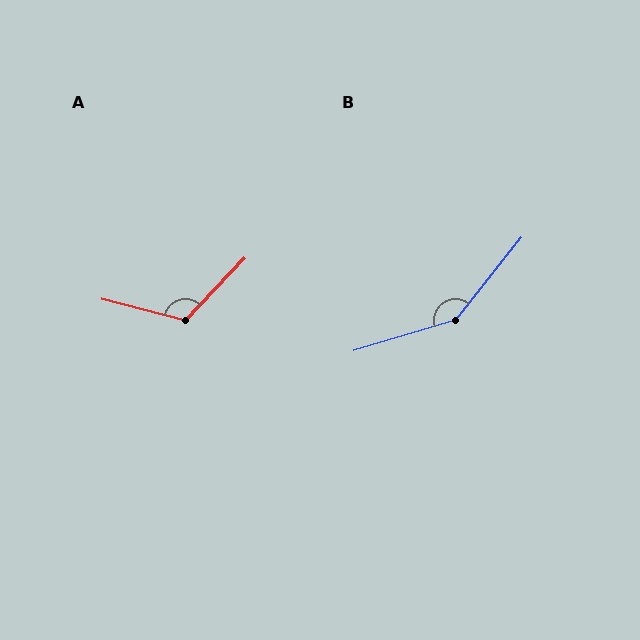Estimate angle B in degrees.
Approximately 145 degrees.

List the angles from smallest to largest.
A (119°), B (145°).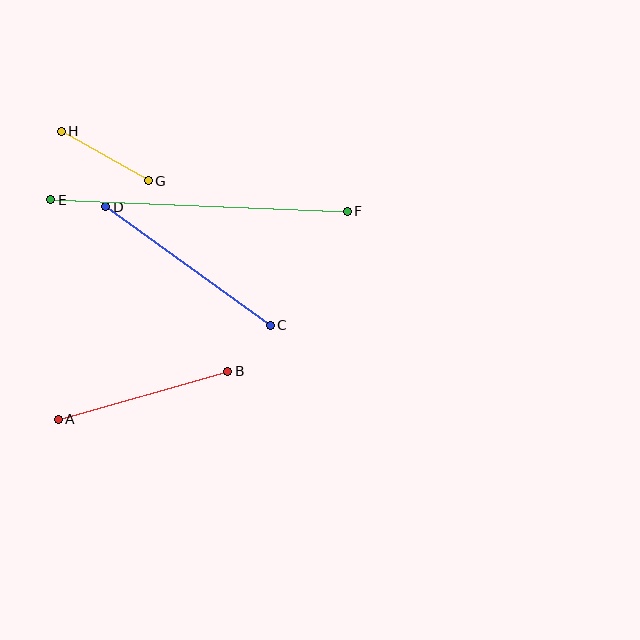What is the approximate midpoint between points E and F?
The midpoint is at approximately (199, 206) pixels.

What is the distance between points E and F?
The distance is approximately 297 pixels.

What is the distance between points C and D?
The distance is approximately 203 pixels.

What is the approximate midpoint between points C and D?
The midpoint is at approximately (188, 266) pixels.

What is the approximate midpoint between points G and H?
The midpoint is at approximately (105, 156) pixels.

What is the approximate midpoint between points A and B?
The midpoint is at approximately (143, 395) pixels.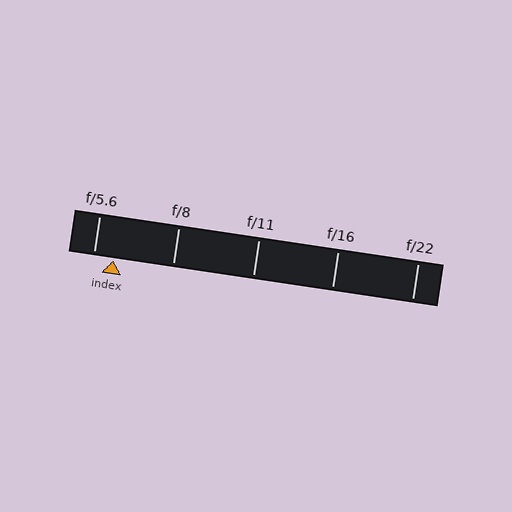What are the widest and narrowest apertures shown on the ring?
The widest aperture shown is f/5.6 and the narrowest is f/22.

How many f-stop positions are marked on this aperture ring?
There are 5 f-stop positions marked.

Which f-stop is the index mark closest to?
The index mark is closest to f/5.6.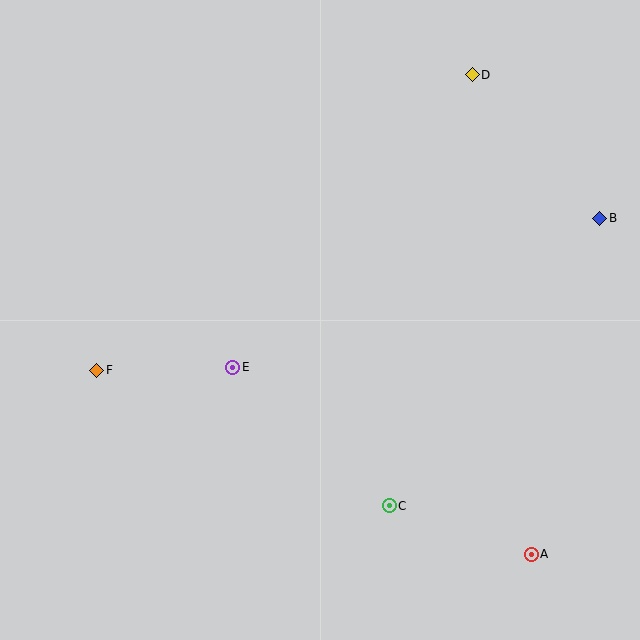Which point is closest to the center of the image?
Point E at (233, 367) is closest to the center.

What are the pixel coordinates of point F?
Point F is at (97, 370).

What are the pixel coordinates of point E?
Point E is at (233, 367).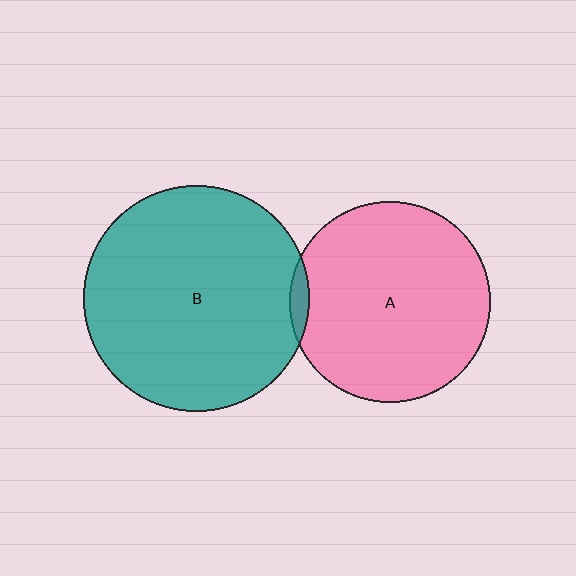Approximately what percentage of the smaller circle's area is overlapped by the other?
Approximately 5%.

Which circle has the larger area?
Circle B (teal).